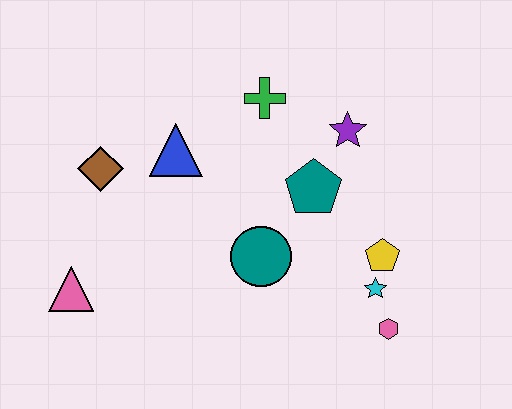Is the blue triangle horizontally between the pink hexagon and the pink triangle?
Yes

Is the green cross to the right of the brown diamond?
Yes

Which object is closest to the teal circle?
The teal pentagon is closest to the teal circle.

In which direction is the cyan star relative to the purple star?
The cyan star is below the purple star.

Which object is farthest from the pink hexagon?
The brown diamond is farthest from the pink hexagon.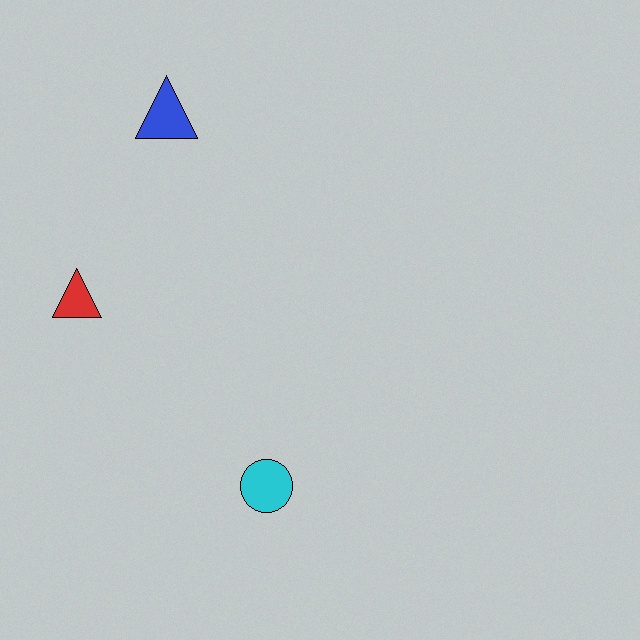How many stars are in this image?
There are no stars.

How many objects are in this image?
There are 3 objects.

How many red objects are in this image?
There is 1 red object.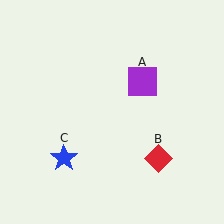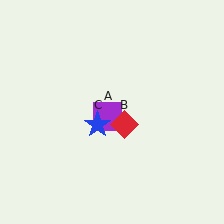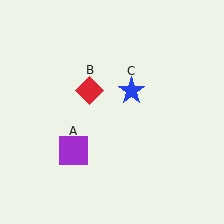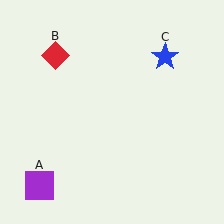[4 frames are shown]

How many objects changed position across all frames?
3 objects changed position: purple square (object A), red diamond (object B), blue star (object C).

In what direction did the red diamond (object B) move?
The red diamond (object B) moved up and to the left.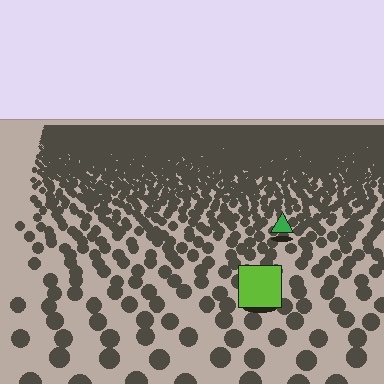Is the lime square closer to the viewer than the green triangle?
Yes. The lime square is closer — you can tell from the texture gradient: the ground texture is coarser near it.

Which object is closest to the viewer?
The lime square is closest. The texture marks near it are larger and more spread out.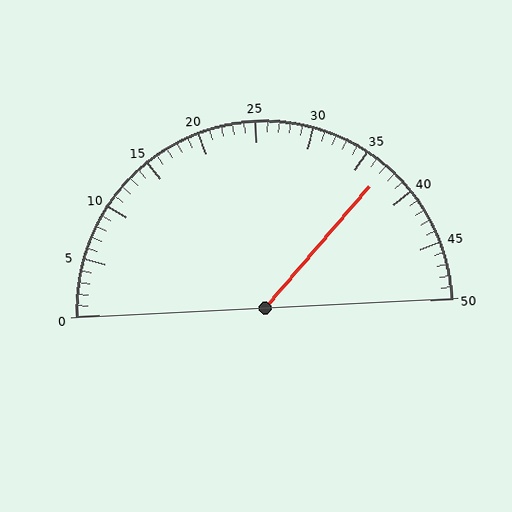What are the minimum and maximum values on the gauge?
The gauge ranges from 0 to 50.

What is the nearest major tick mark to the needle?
The nearest major tick mark is 35.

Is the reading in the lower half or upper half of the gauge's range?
The reading is in the upper half of the range (0 to 50).